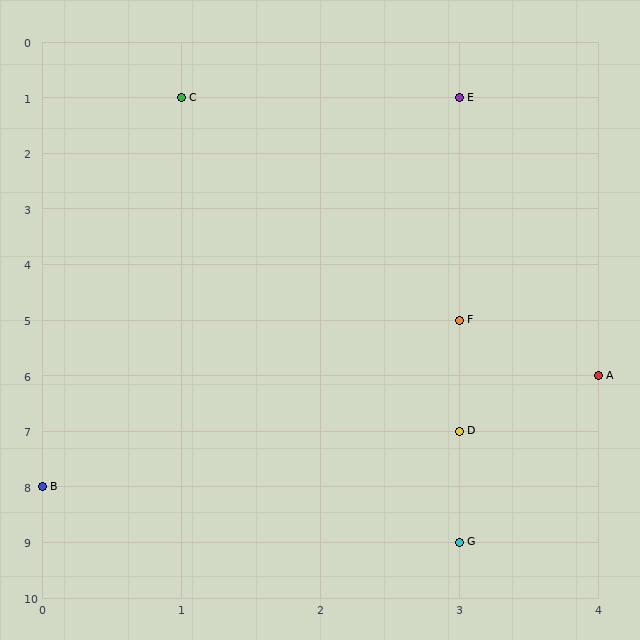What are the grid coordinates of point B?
Point B is at grid coordinates (0, 8).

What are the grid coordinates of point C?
Point C is at grid coordinates (1, 1).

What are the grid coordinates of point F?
Point F is at grid coordinates (3, 5).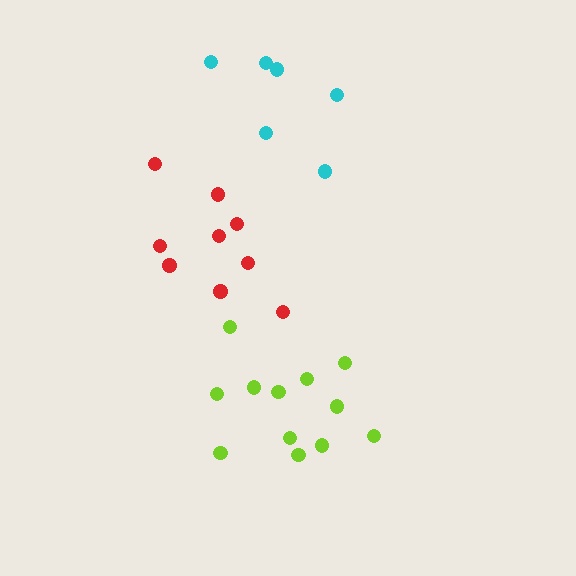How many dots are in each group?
Group 1: 6 dots, Group 2: 9 dots, Group 3: 12 dots (27 total).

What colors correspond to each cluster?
The clusters are colored: cyan, red, lime.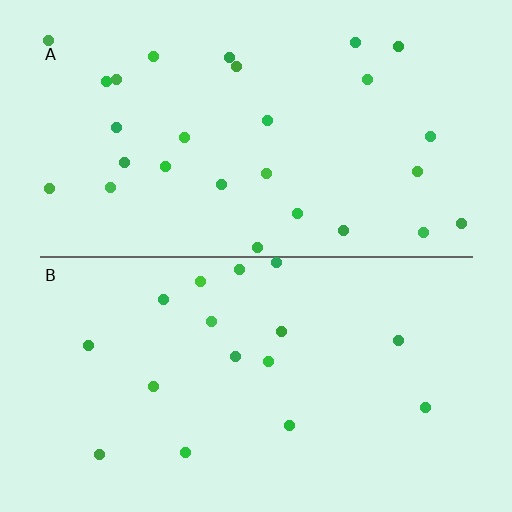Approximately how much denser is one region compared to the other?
Approximately 1.7× — region A over region B.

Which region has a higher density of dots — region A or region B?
A (the top).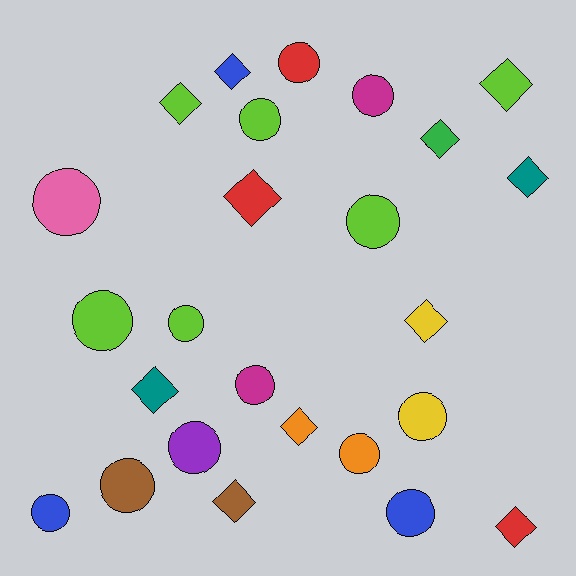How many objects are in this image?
There are 25 objects.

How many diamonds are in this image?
There are 11 diamonds.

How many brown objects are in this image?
There are 2 brown objects.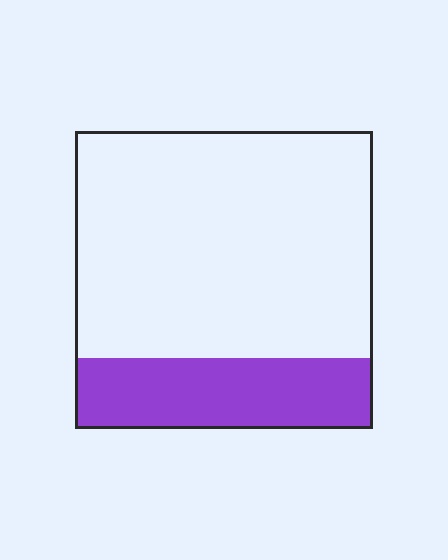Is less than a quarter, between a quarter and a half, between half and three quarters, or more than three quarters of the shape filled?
Less than a quarter.